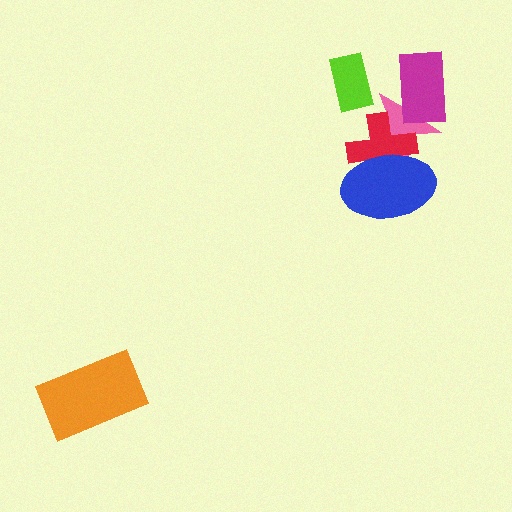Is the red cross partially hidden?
Yes, it is partially covered by another shape.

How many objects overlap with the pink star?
3 objects overlap with the pink star.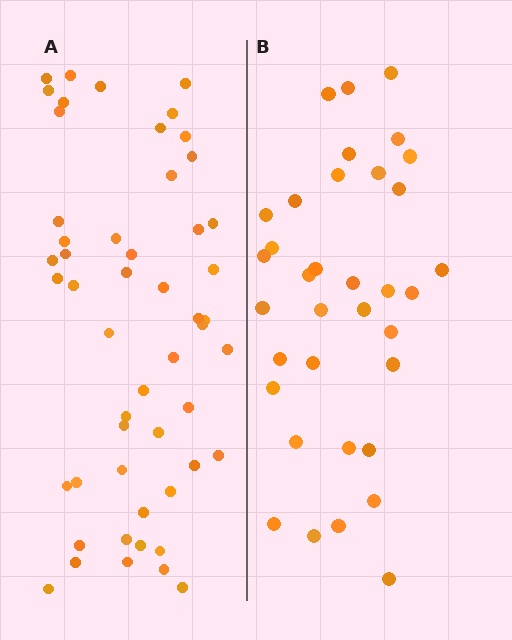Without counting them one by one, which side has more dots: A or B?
Region A (the left region) has more dots.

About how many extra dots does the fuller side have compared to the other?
Region A has approximately 15 more dots than region B.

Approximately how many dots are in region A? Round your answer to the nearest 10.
About 50 dots. (The exact count is 52, which rounds to 50.)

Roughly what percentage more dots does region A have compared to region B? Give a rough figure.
About 50% more.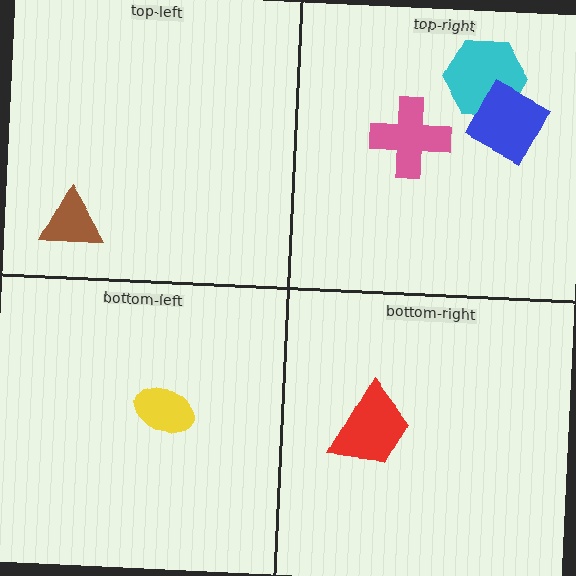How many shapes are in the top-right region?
3.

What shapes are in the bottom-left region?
The yellow ellipse.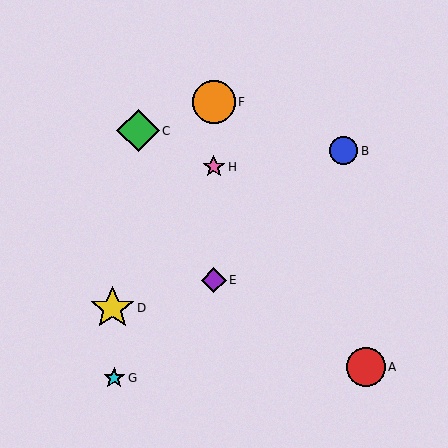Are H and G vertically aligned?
No, H is at x≈214 and G is at x≈114.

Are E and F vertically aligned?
Yes, both are at x≈214.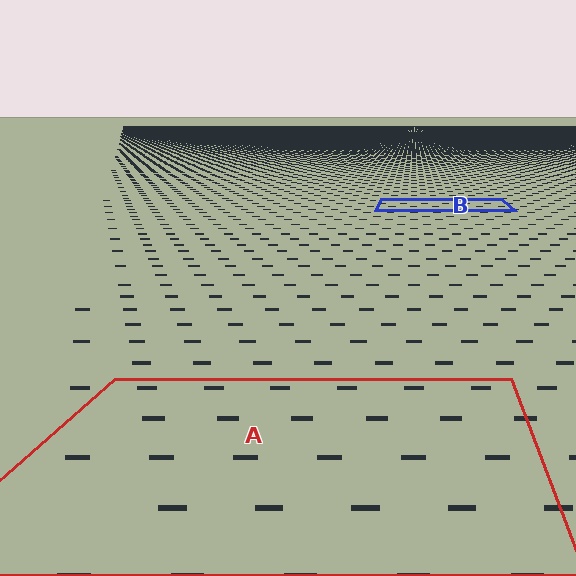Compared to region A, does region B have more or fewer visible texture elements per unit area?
Region B has more texture elements per unit area — they are packed more densely because it is farther away.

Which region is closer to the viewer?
Region A is closer. The texture elements there are larger and more spread out.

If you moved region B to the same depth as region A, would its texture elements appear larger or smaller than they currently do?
They would appear larger. At a closer depth, the same texture elements are projected at a bigger on-screen size.